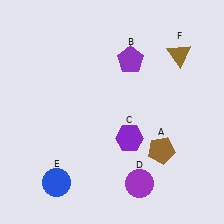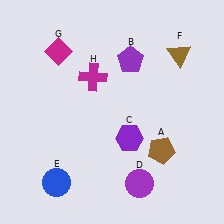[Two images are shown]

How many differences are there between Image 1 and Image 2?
There are 2 differences between the two images.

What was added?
A magenta diamond (G), a magenta cross (H) were added in Image 2.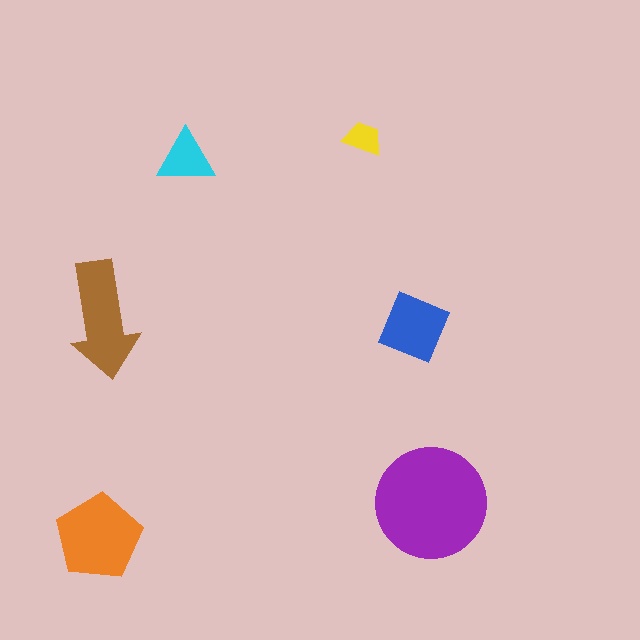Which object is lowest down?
The orange pentagon is bottommost.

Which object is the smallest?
The yellow trapezoid.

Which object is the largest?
The purple circle.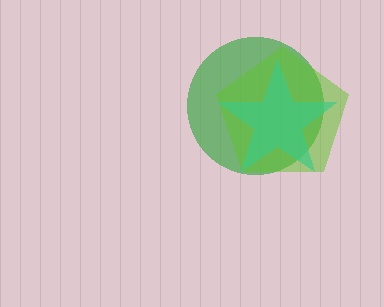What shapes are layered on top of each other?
The layered shapes are: a green circle, a cyan star, a lime pentagon.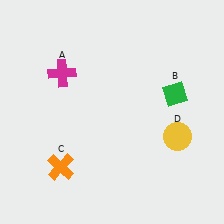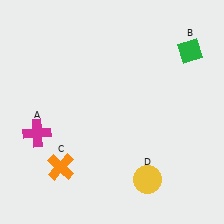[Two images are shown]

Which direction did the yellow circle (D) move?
The yellow circle (D) moved down.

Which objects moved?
The objects that moved are: the magenta cross (A), the green diamond (B), the yellow circle (D).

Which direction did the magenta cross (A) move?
The magenta cross (A) moved down.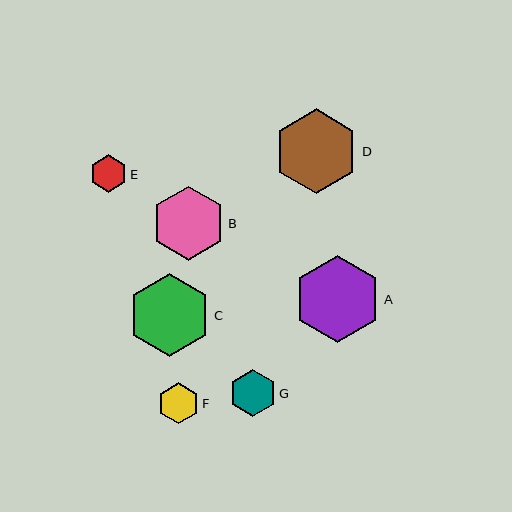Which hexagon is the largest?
Hexagon A is the largest with a size of approximately 87 pixels.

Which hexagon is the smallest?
Hexagon E is the smallest with a size of approximately 37 pixels.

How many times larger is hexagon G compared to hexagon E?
Hexagon G is approximately 1.3 times the size of hexagon E.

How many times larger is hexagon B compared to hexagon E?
Hexagon B is approximately 2.0 times the size of hexagon E.